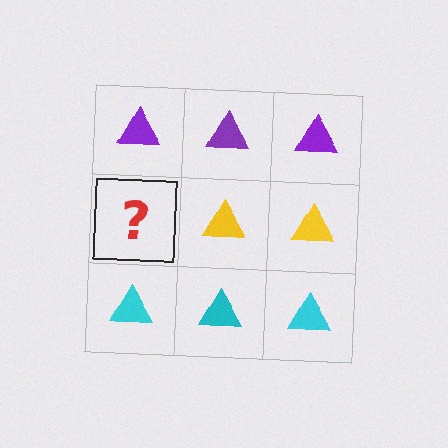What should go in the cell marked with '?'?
The missing cell should contain a yellow triangle.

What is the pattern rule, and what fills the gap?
The rule is that each row has a consistent color. The gap should be filled with a yellow triangle.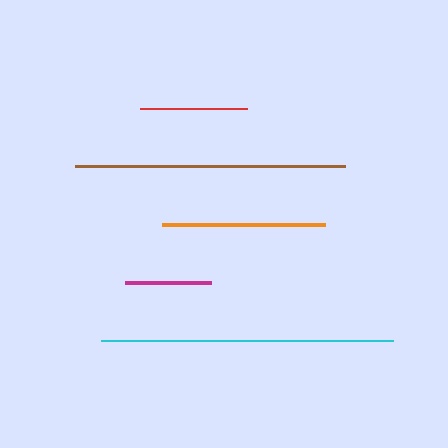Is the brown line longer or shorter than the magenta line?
The brown line is longer than the magenta line.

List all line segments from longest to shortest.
From longest to shortest: cyan, brown, orange, red, magenta.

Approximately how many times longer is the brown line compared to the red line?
The brown line is approximately 2.5 times the length of the red line.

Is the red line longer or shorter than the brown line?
The brown line is longer than the red line.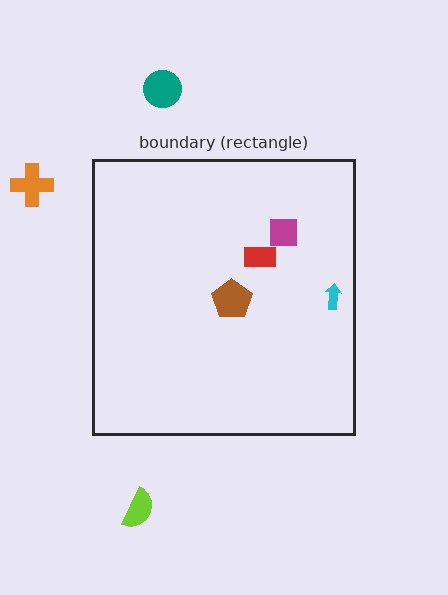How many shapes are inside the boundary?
4 inside, 3 outside.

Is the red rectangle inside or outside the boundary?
Inside.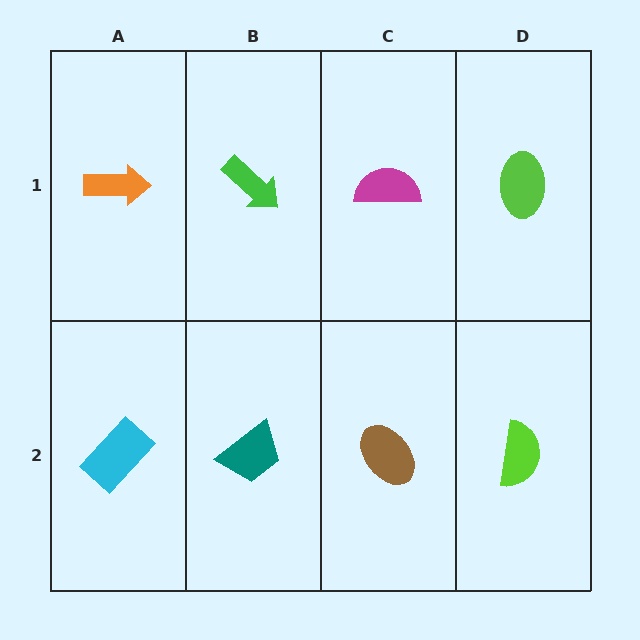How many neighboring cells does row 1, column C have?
3.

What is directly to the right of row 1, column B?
A magenta semicircle.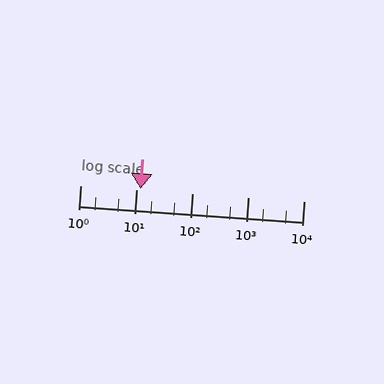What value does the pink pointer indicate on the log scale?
The pointer indicates approximately 12.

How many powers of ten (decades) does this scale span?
The scale spans 4 decades, from 1 to 10000.